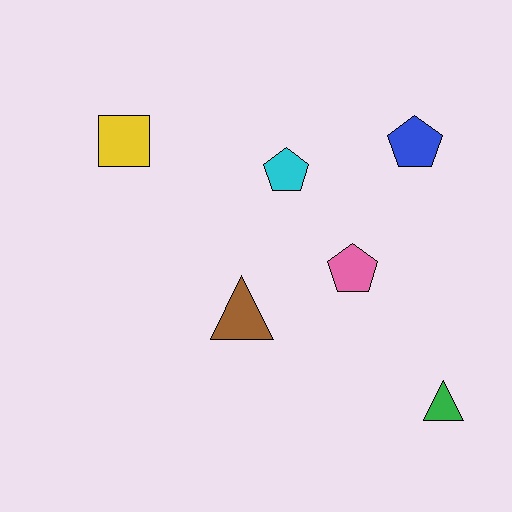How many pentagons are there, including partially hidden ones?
There are 3 pentagons.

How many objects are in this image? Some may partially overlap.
There are 6 objects.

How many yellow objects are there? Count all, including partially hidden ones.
There is 1 yellow object.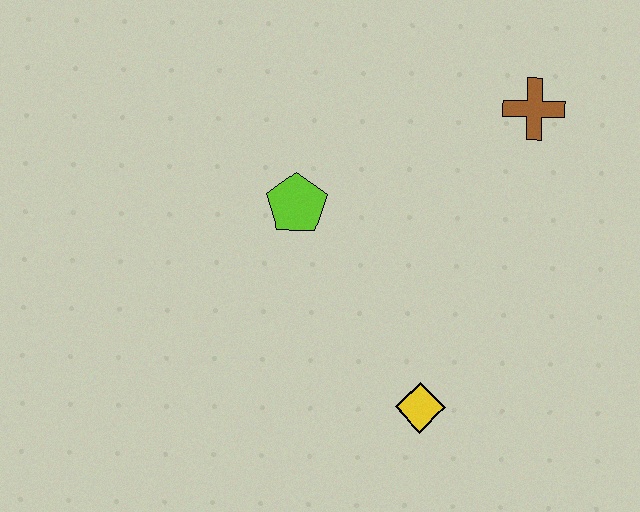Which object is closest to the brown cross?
The lime pentagon is closest to the brown cross.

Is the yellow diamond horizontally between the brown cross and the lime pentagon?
Yes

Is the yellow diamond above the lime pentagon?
No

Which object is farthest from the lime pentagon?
The brown cross is farthest from the lime pentagon.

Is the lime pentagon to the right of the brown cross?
No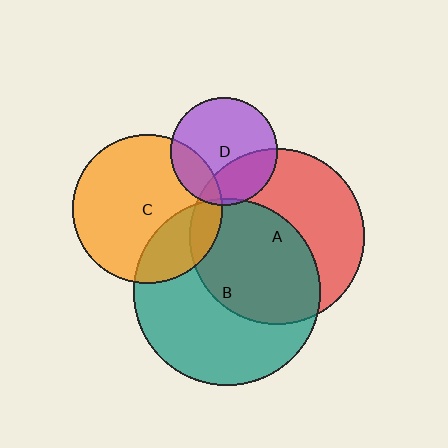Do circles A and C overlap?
Yes.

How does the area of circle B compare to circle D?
Approximately 3.0 times.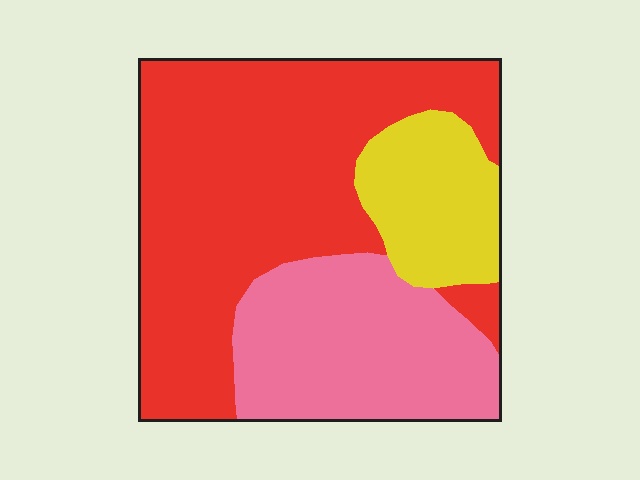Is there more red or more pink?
Red.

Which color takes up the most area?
Red, at roughly 55%.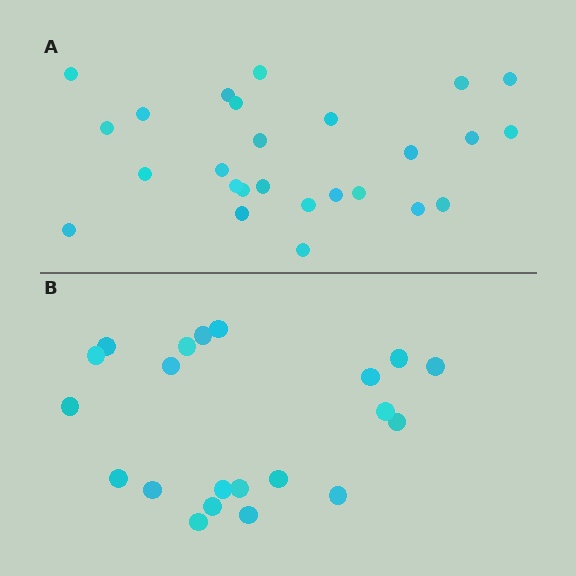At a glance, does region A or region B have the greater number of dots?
Region A (the top region) has more dots.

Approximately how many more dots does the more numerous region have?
Region A has about 5 more dots than region B.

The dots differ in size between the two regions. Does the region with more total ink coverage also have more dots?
No. Region B has more total ink coverage because its dots are larger, but region A actually contains more individual dots. Total area can be misleading — the number of items is what matters here.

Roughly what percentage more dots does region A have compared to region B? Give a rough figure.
About 25% more.